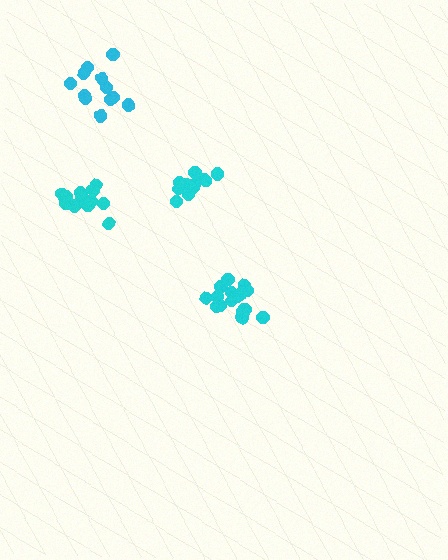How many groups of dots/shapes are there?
There are 4 groups.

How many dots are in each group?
Group 1: 17 dots, Group 2: 12 dots, Group 3: 13 dots, Group 4: 12 dots (54 total).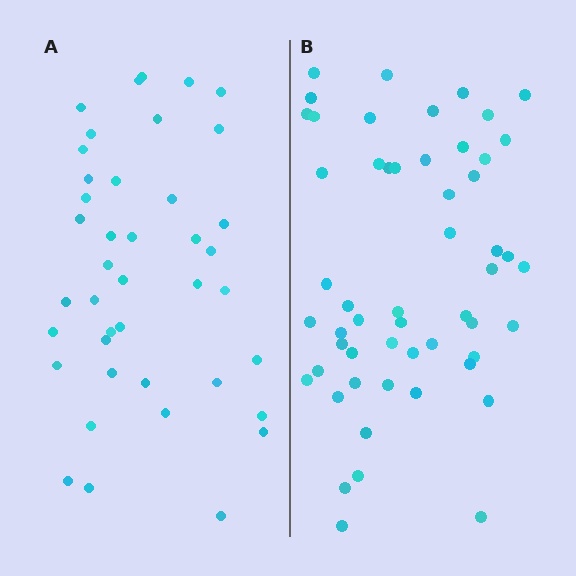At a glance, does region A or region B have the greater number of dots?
Region B (the right region) has more dots.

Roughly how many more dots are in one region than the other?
Region B has approximately 15 more dots than region A.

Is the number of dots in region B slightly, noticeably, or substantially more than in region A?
Region B has noticeably more, but not dramatically so. The ratio is roughly 1.3 to 1.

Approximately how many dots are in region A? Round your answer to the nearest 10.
About 40 dots. (The exact count is 41, which rounds to 40.)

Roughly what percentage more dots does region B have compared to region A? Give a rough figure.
About 30% more.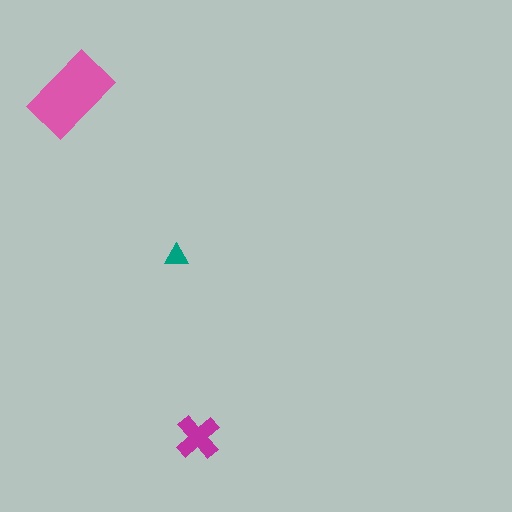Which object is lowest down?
The magenta cross is bottommost.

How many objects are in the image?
There are 3 objects in the image.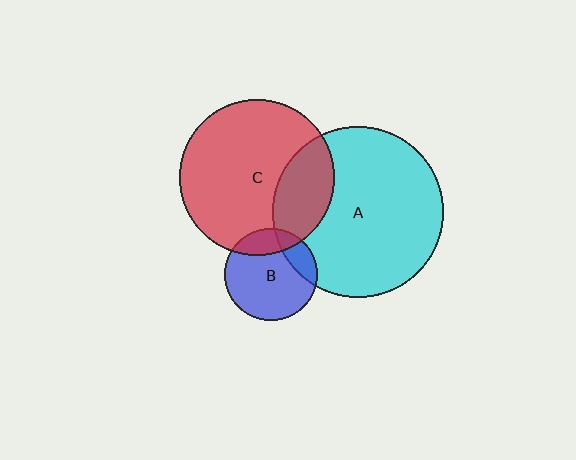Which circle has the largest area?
Circle A (cyan).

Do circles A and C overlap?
Yes.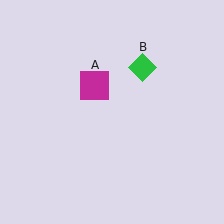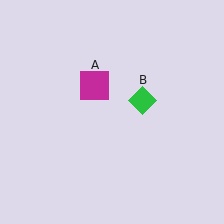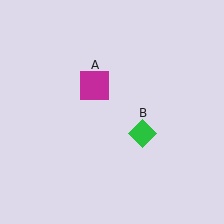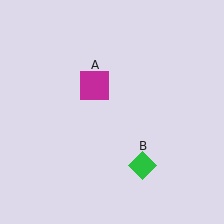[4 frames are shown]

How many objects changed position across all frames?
1 object changed position: green diamond (object B).